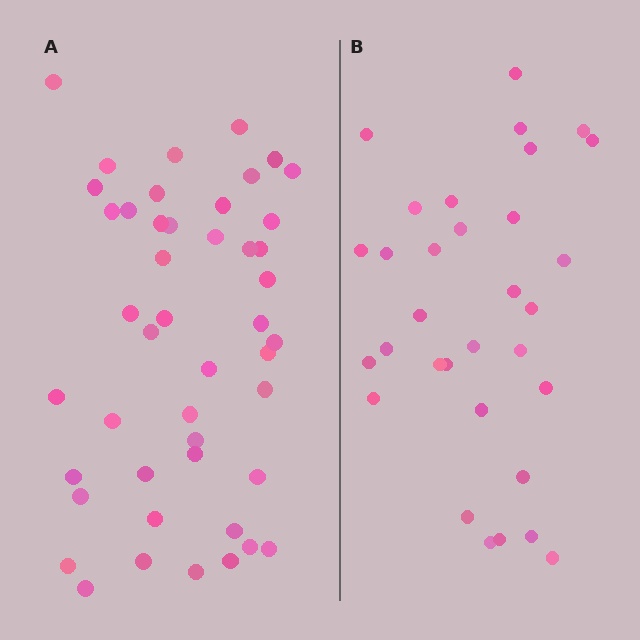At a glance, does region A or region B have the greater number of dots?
Region A (the left region) has more dots.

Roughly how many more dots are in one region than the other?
Region A has approximately 15 more dots than region B.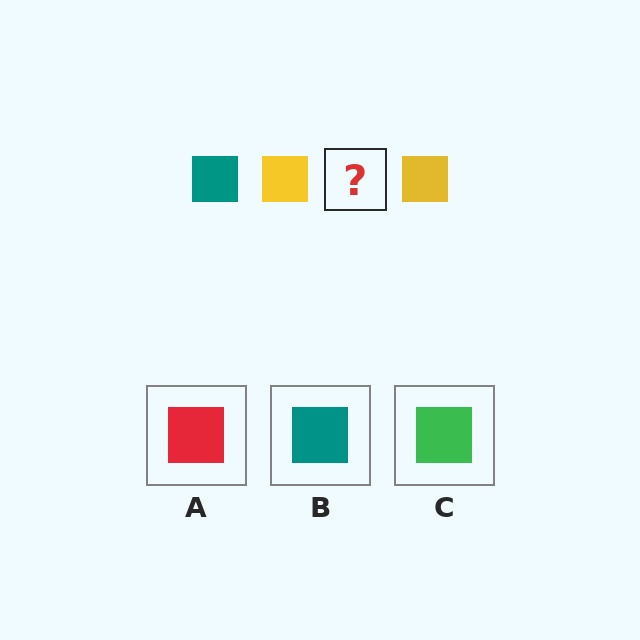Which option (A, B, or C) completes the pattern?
B.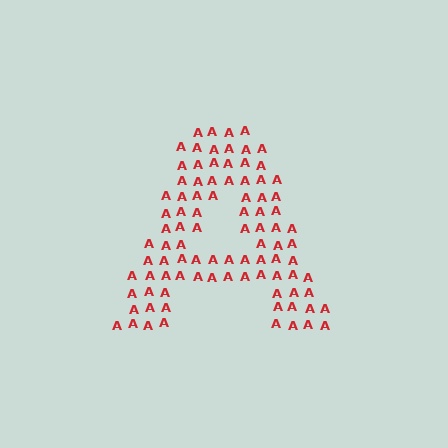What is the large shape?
The large shape is the letter A.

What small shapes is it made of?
It is made of small letter A's.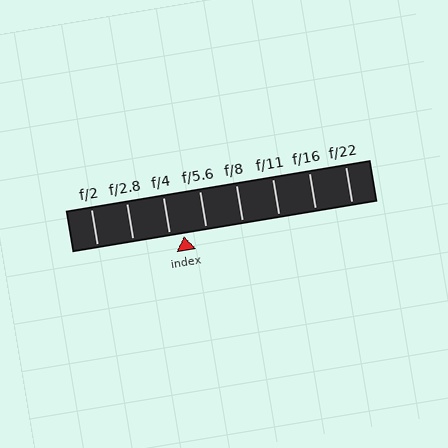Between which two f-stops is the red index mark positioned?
The index mark is between f/4 and f/5.6.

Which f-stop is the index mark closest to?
The index mark is closest to f/4.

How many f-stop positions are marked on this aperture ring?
There are 8 f-stop positions marked.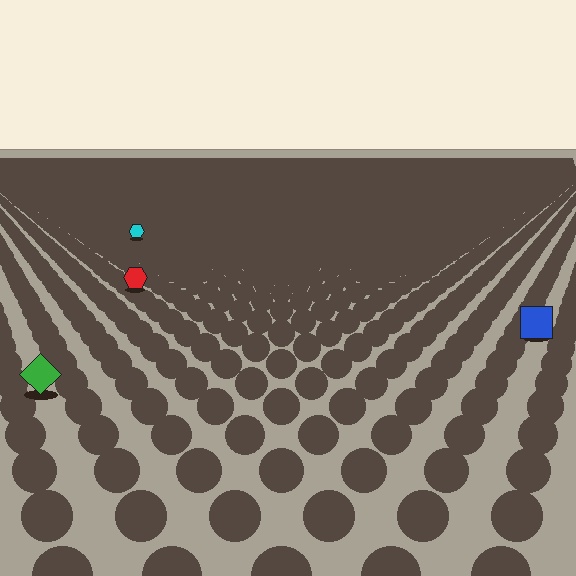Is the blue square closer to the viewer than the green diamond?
No. The green diamond is closer — you can tell from the texture gradient: the ground texture is coarser near it.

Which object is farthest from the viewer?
The cyan hexagon is farthest from the viewer. It appears smaller and the ground texture around it is denser.